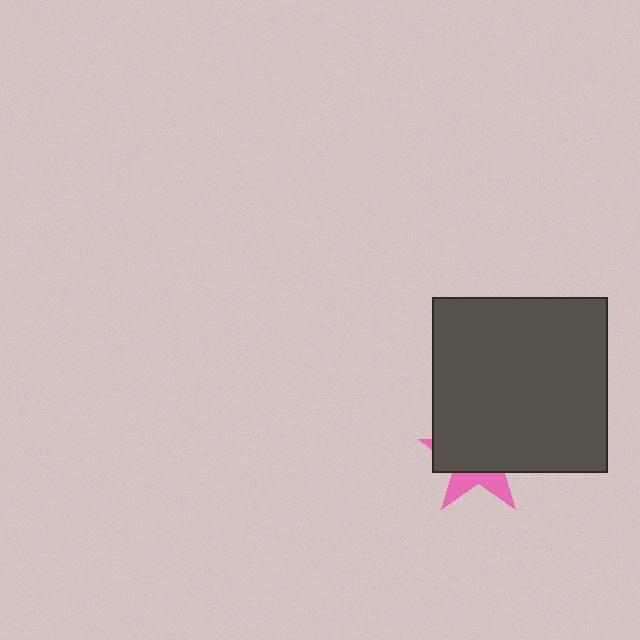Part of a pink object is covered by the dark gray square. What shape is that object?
It is a star.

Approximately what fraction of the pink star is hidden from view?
Roughly 70% of the pink star is hidden behind the dark gray square.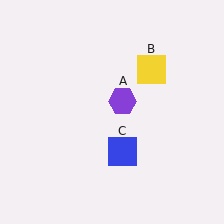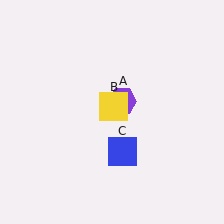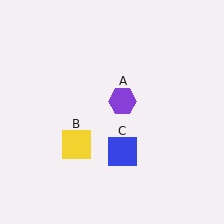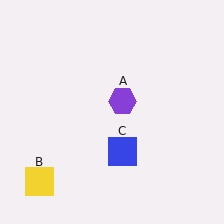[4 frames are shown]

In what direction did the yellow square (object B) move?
The yellow square (object B) moved down and to the left.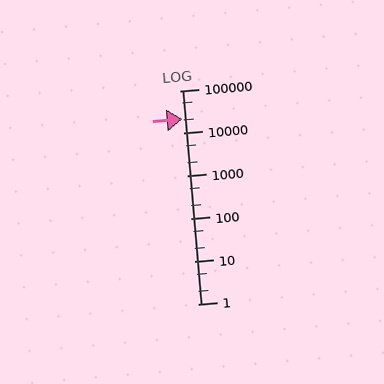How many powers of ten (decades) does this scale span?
The scale spans 5 decades, from 1 to 100000.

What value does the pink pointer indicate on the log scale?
The pointer indicates approximately 22000.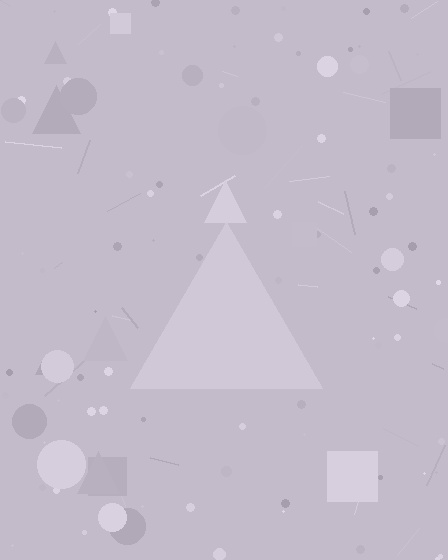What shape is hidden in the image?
A triangle is hidden in the image.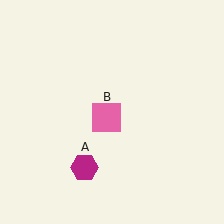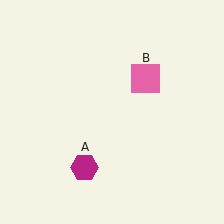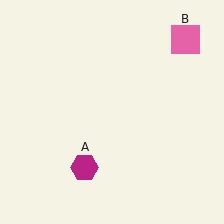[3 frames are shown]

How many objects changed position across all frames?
1 object changed position: pink square (object B).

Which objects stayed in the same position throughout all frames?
Magenta hexagon (object A) remained stationary.